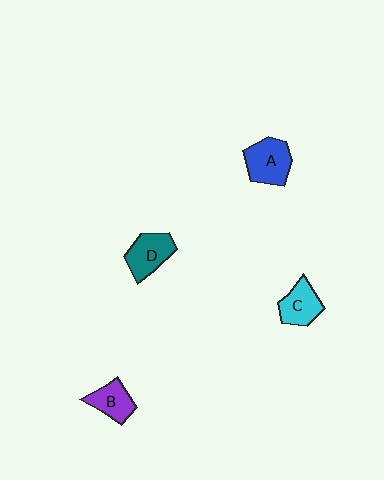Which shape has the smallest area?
Shape B (purple).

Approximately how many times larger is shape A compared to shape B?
Approximately 1.4 times.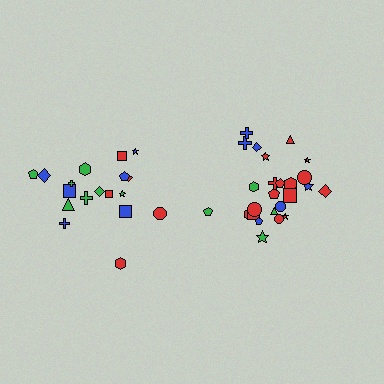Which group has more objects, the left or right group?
The right group.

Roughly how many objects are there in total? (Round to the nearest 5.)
Roughly 45 objects in total.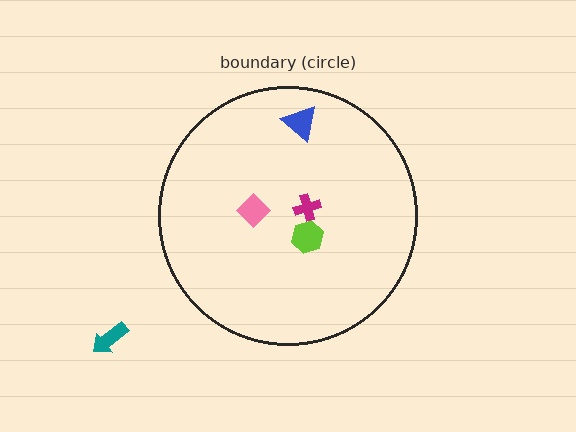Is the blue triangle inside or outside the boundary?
Inside.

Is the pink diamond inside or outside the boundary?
Inside.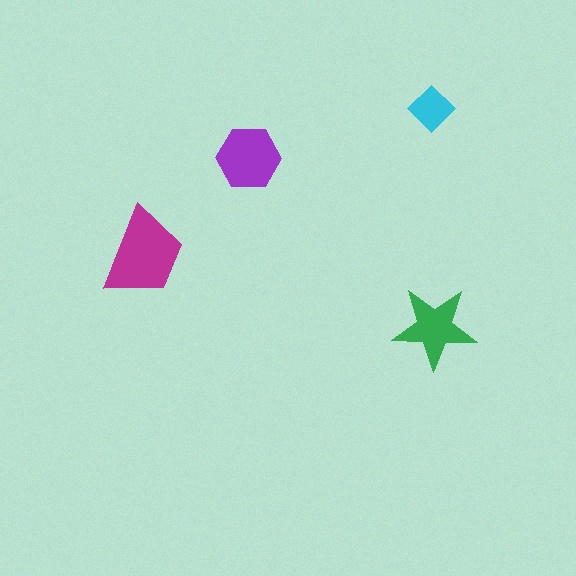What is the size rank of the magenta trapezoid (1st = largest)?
1st.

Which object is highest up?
The cyan diamond is topmost.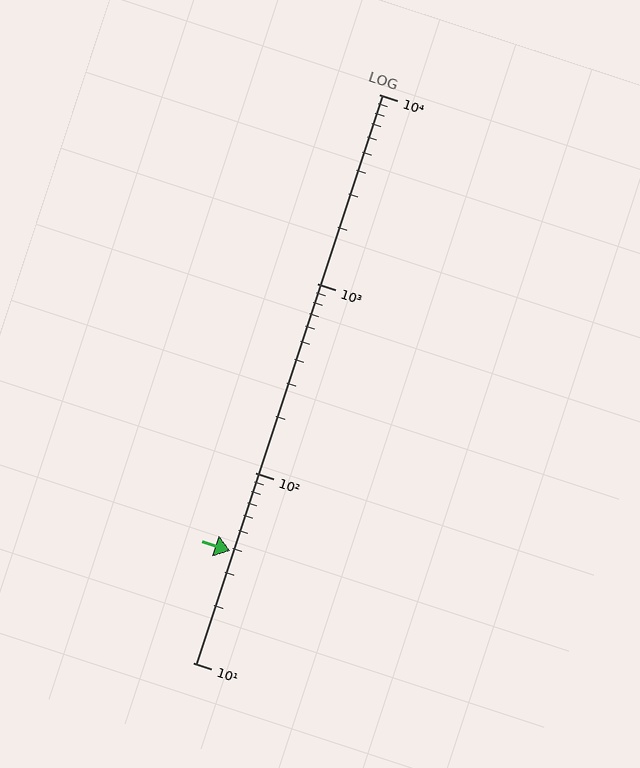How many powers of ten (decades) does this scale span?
The scale spans 3 decades, from 10 to 10000.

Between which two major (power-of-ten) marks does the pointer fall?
The pointer is between 10 and 100.